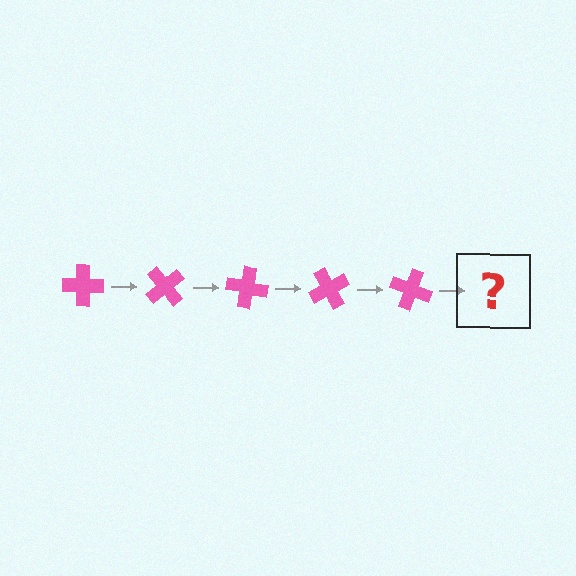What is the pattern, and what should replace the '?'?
The pattern is that the cross rotates 50 degrees each step. The '?' should be a pink cross rotated 250 degrees.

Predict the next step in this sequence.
The next step is a pink cross rotated 250 degrees.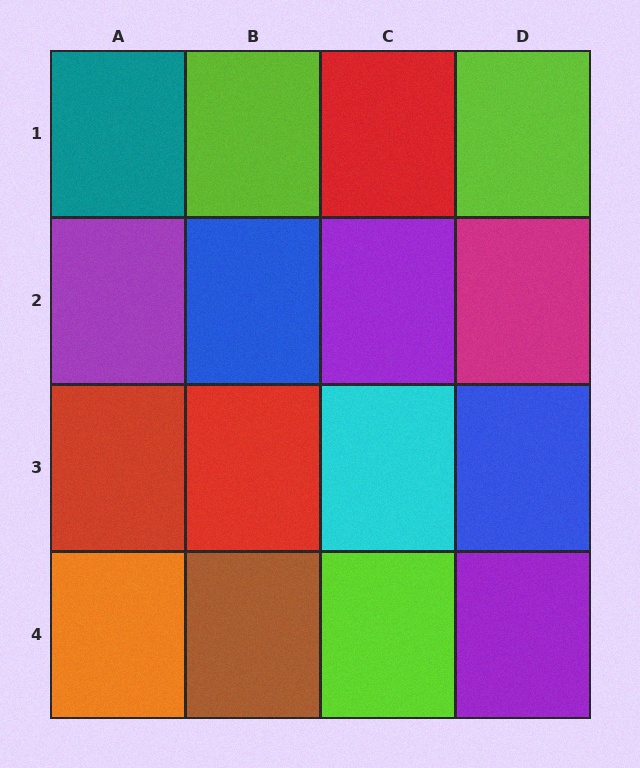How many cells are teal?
1 cell is teal.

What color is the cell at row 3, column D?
Blue.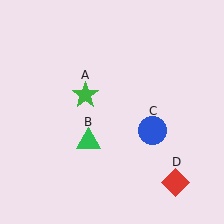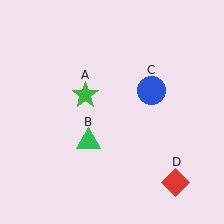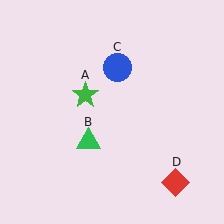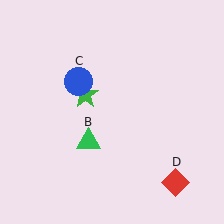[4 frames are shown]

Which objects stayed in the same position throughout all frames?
Green star (object A) and green triangle (object B) and red diamond (object D) remained stationary.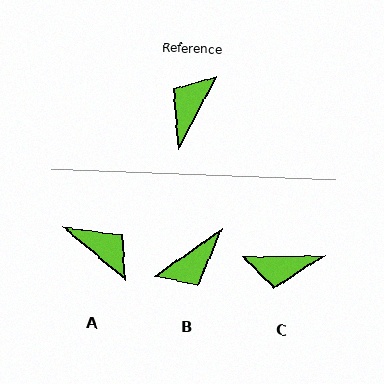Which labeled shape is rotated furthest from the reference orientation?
B, about 152 degrees away.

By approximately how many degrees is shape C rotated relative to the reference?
Approximately 118 degrees counter-clockwise.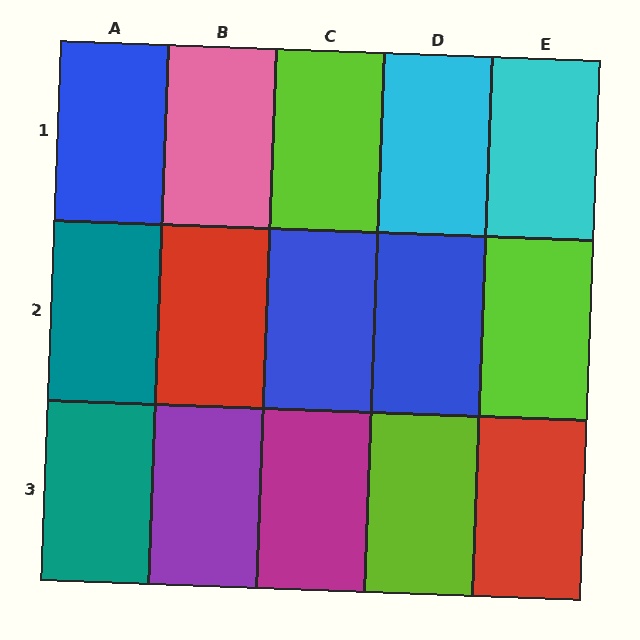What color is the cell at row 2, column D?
Blue.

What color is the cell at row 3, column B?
Purple.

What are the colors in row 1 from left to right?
Blue, pink, lime, cyan, cyan.